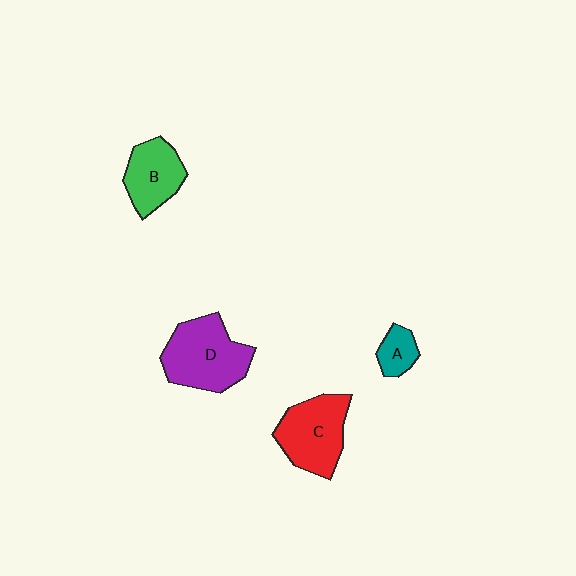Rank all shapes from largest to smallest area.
From largest to smallest: D (purple), C (red), B (green), A (teal).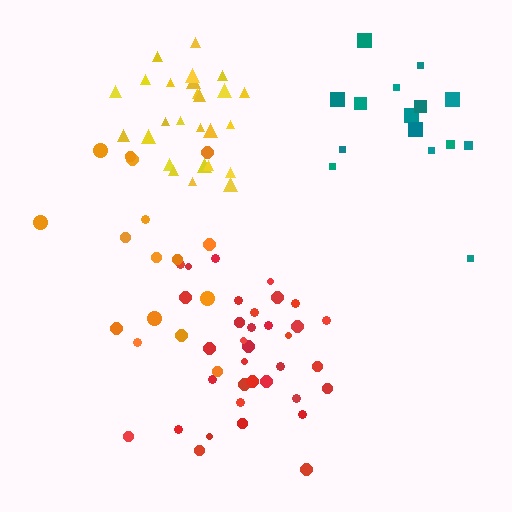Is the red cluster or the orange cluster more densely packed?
Red.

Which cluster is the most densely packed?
Yellow.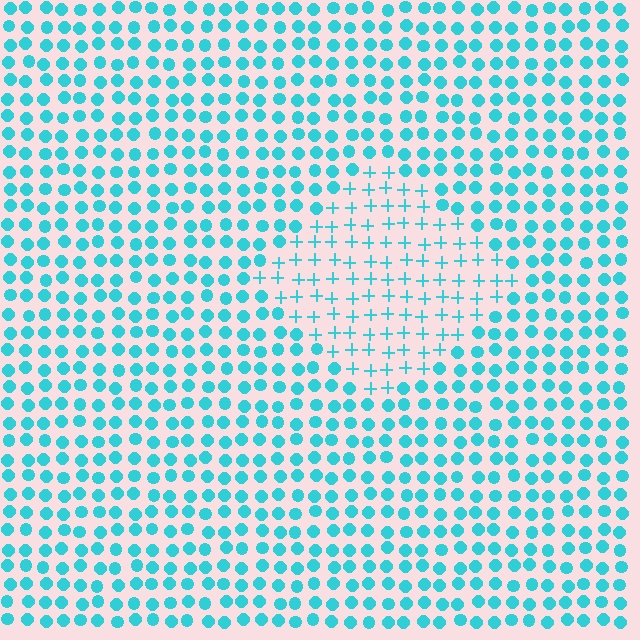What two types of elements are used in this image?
The image uses plus signs inside the diamond region and circles outside it.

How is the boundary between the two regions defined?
The boundary is defined by a change in element shape: plus signs inside vs. circles outside. All elements share the same color and spacing.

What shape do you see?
I see a diamond.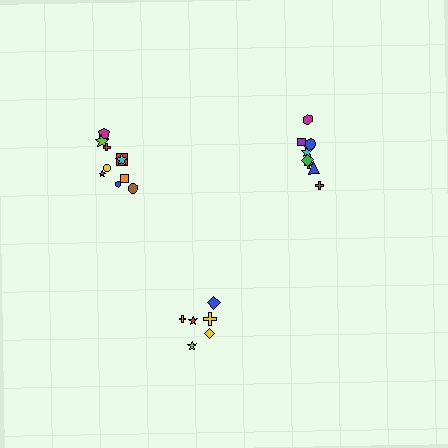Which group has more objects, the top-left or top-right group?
The top-left group.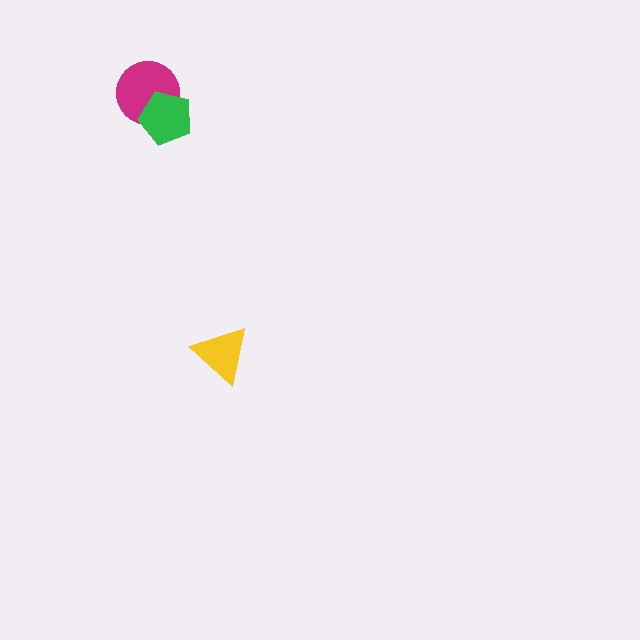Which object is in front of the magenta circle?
The green pentagon is in front of the magenta circle.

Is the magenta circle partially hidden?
Yes, it is partially covered by another shape.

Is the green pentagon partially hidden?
No, no other shape covers it.